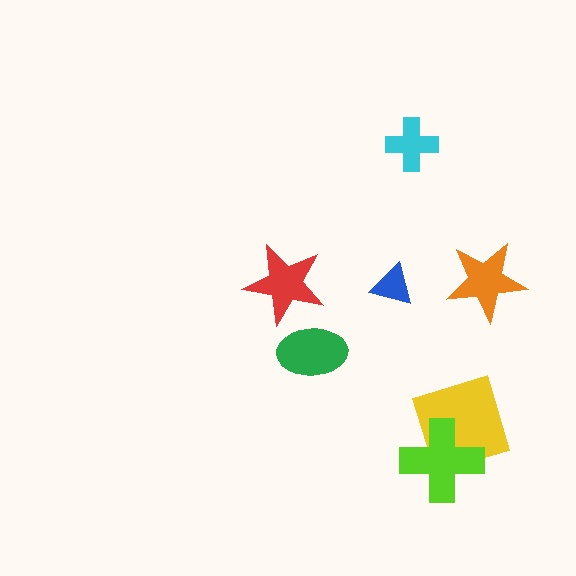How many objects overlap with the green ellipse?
0 objects overlap with the green ellipse.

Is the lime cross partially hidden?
No, no other shape covers it.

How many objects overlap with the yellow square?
1 object overlaps with the yellow square.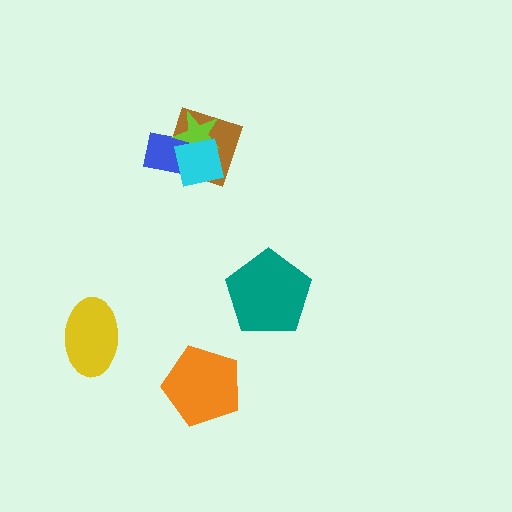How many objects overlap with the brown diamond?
3 objects overlap with the brown diamond.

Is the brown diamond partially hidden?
Yes, it is partially covered by another shape.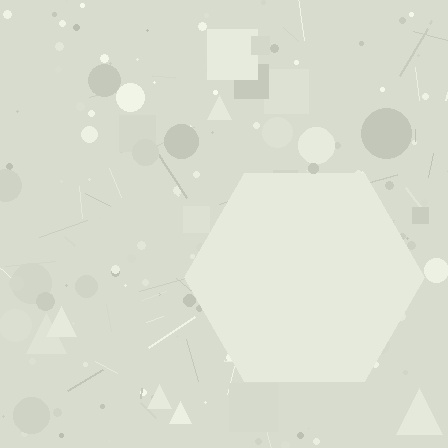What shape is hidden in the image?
A hexagon is hidden in the image.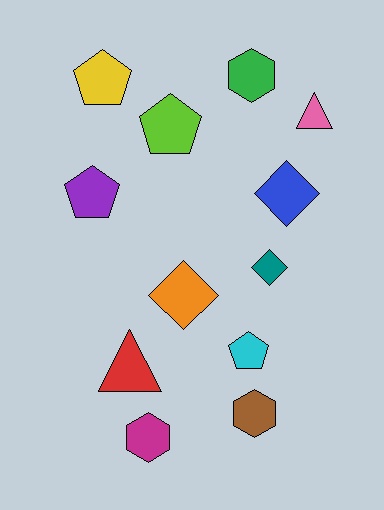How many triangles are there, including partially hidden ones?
There are 2 triangles.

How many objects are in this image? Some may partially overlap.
There are 12 objects.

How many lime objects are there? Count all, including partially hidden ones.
There is 1 lime object.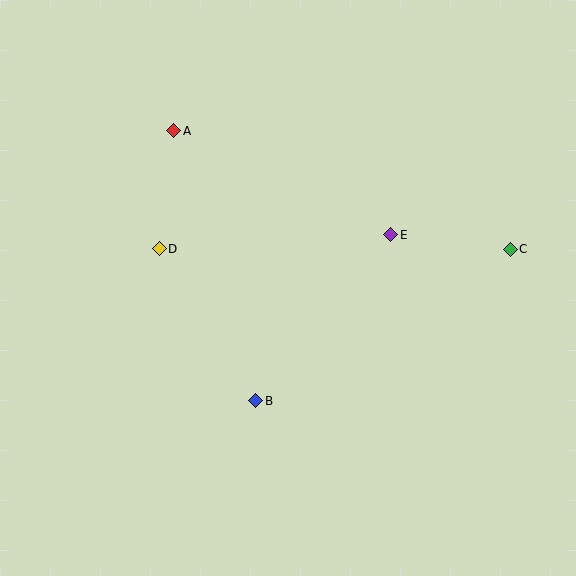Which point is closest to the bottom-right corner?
Point C is closest to the bottom-right corner.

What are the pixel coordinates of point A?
Point A is at (174, 131).